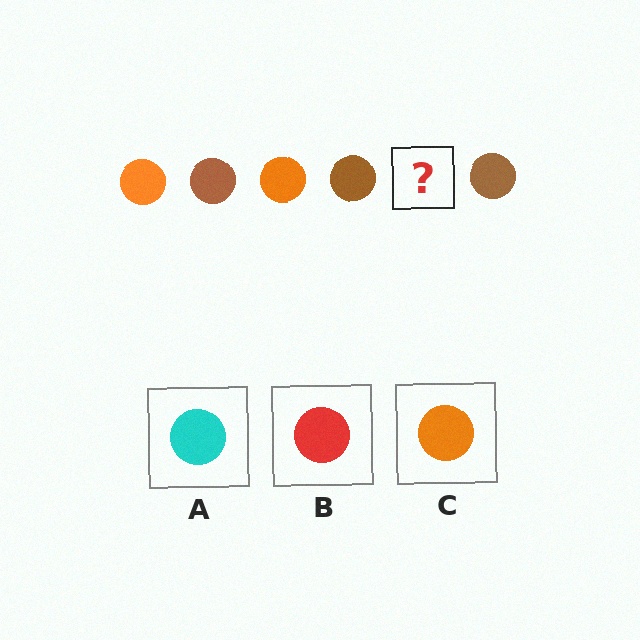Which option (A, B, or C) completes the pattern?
C.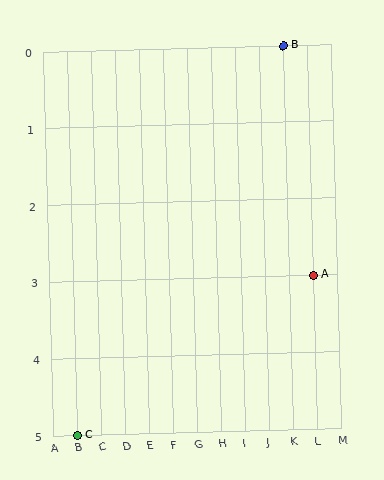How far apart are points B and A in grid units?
Points B and A are 1 column and 3 rows apart (about 3.2 grid units diagonally).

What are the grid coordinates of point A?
Point A is at grid coordinates (L, 3).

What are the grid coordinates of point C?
Point C is at grid coordinates (B, 5).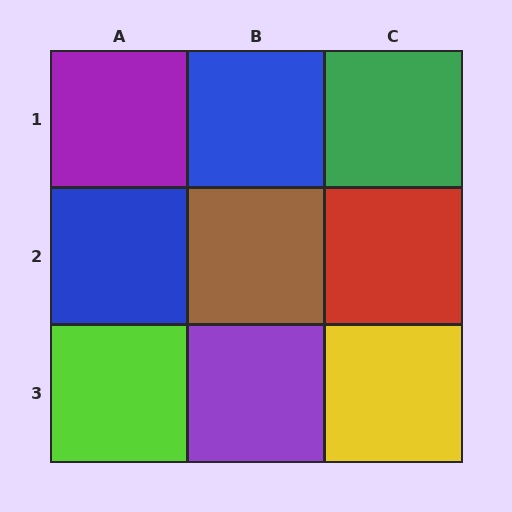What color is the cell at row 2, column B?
Brown.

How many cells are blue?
2 cells are blue.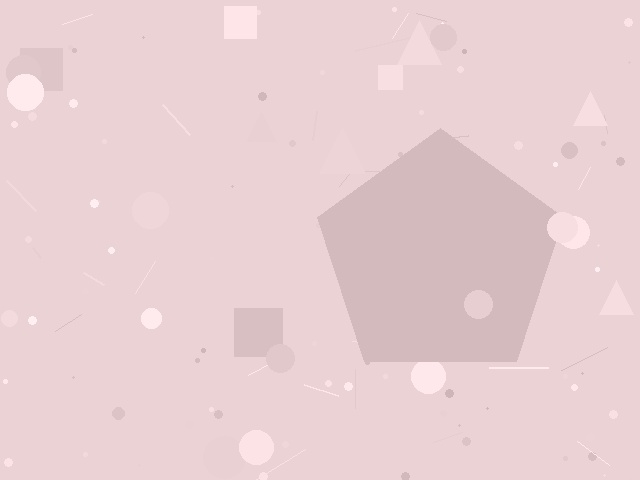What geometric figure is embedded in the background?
A pentagon is embedded in the background.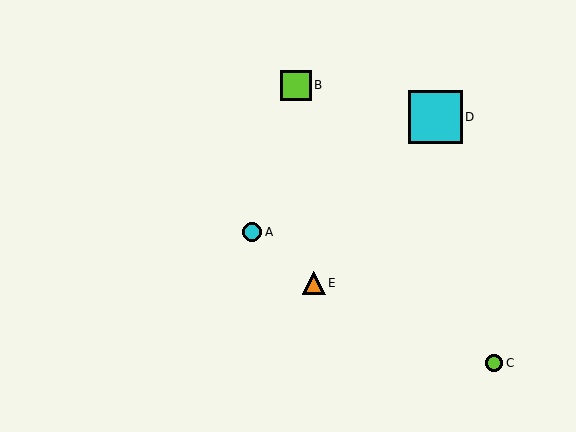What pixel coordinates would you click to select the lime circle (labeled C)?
Click at (494, 363) to select the lime circle C.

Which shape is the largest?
The cyan square (labeled D) is the largest.